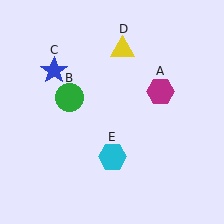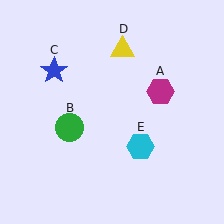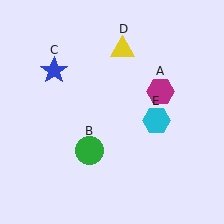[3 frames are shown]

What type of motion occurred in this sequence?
The green circle (object B), cyan hexagon (object E) rotated counterclockwise around the center of the scene.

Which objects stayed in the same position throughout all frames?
Magenta hexagon (object A) and blue star (object C) and yellow triangle (object D) remained stationary.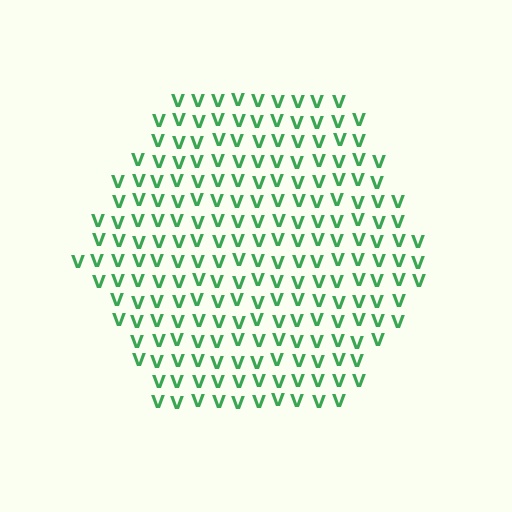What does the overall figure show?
The overall figure shows a hexagon.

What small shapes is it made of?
It is made of small letter V's.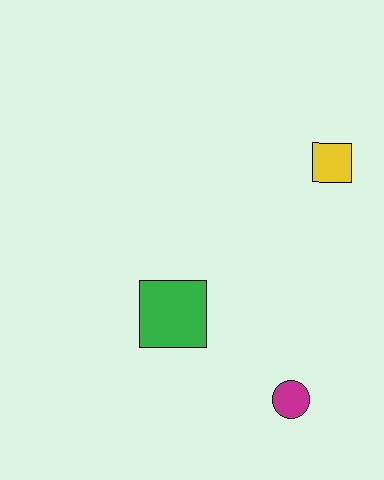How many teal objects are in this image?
There are no teal objects.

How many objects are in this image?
There are 3 objects.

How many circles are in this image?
There is 1 circle.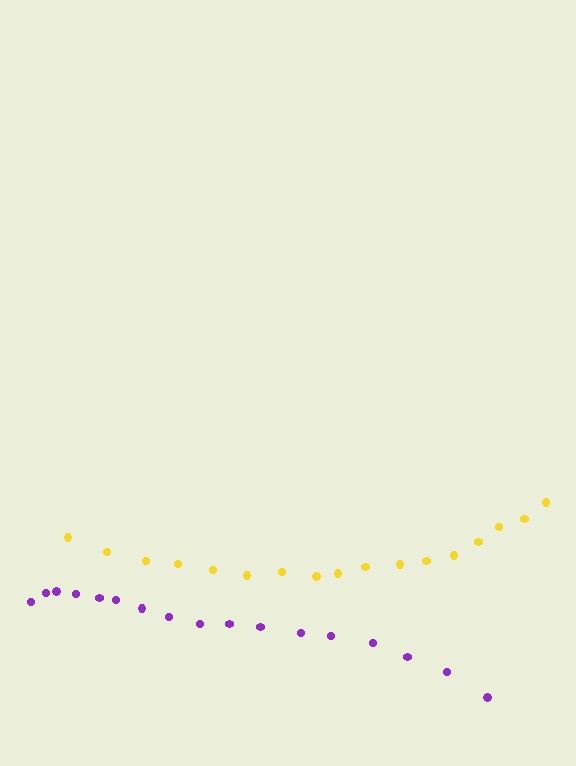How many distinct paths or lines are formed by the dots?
There are 2 distinct paths.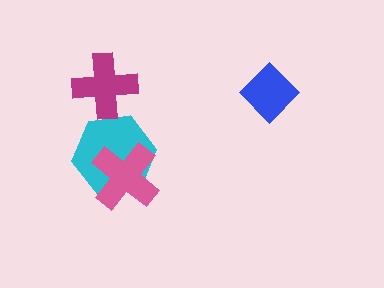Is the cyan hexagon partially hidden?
Yes, it is partially covered by another shape.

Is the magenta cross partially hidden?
No, no other shape covers it.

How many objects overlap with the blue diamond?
0 objects overlap with the blue diamond.